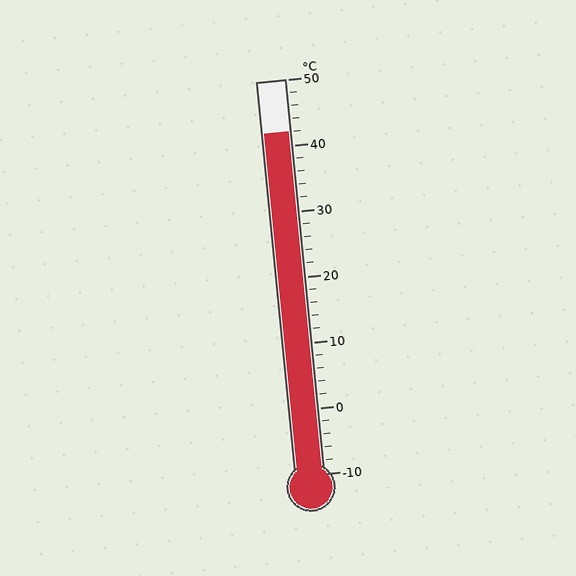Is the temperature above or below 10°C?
The temperature is above 10°C.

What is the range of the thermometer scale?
The thermometer scale ranges from -10°C to 50°C.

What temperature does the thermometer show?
The thermometer shows approximately 42°C.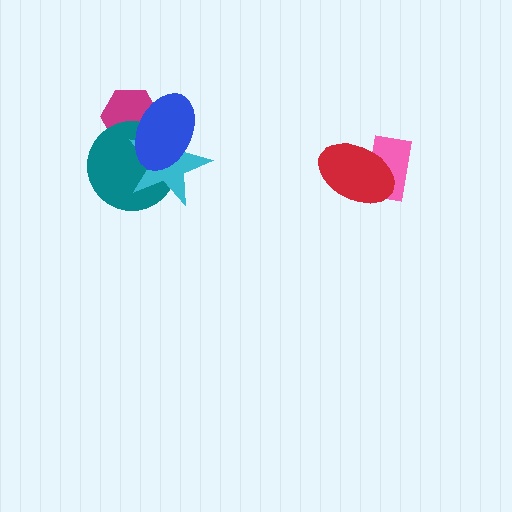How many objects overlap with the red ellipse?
1 object overlaps with the red ellipse.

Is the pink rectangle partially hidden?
Yes, it is partially covered by another shape.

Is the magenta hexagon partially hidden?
Yes, it is partially covered by another shape.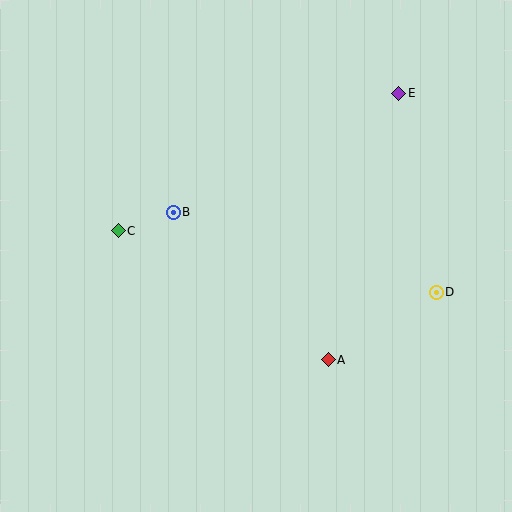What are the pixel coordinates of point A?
Point A is at (328, 360).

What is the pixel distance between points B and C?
The distance between B and C is 58 pixels.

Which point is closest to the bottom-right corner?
Point D is closest to the bottom-right corner.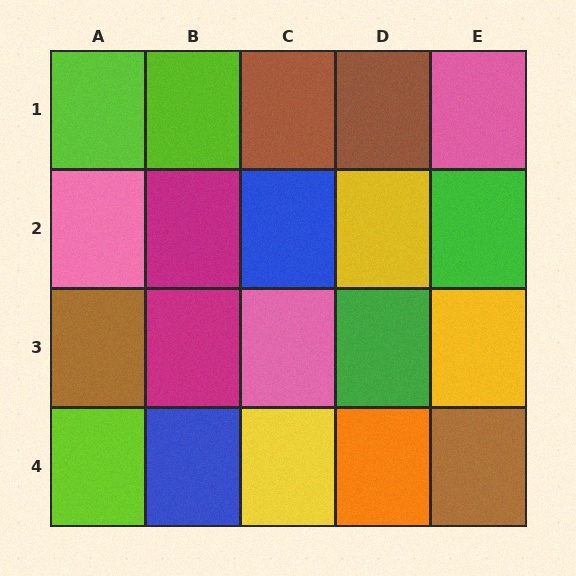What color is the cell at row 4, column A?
Lime.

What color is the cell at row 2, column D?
Yellow.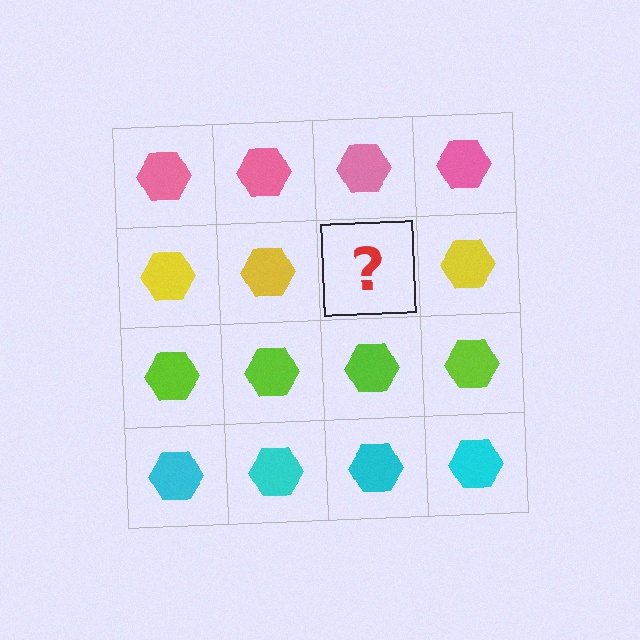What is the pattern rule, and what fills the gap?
The rule is that each row has a consistent color. The gap should be filled with a yellow hexagon.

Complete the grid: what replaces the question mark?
The question mark should be replaced with a yellow hexagon.